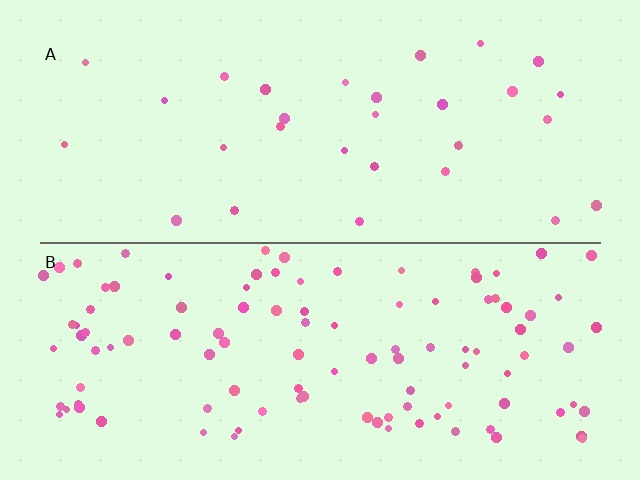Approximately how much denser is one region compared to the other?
Approximately 3.6× — region B over region A.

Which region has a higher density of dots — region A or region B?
B (the bottom).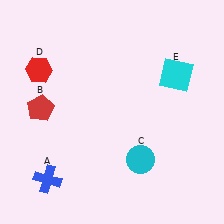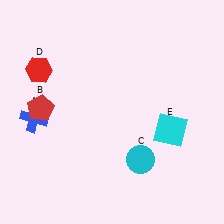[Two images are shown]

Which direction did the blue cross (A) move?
The blue cross (A) moved up.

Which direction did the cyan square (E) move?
The cyan square (E) moved down.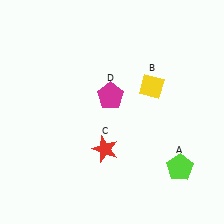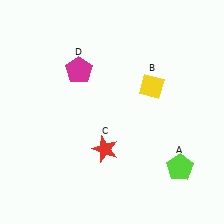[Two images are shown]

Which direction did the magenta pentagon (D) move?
The magenta pentagon (D) moved left.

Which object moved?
The magenta pentagon (D) moved left.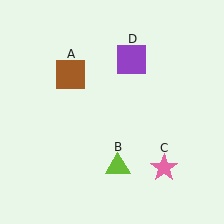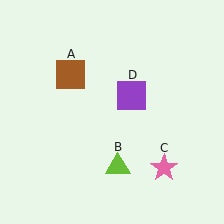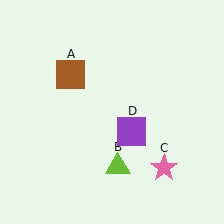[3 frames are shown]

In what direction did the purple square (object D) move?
The purple square (object D) moved down.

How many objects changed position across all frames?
1 object changed position: purple square (object D).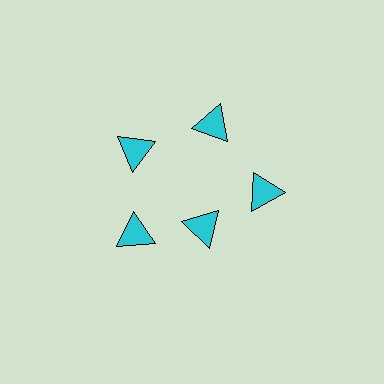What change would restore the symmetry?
The symmetry would be restored by moving it outward, back onto the ring so that all 5 triangles sit at equal angles and equal distance from the center.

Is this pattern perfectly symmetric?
No. The 5 cyan triangles are arranged in a ring, but one element near the 5 o'clock position is pulled inward toward the center, breaking the 5-fold rotational symmetry.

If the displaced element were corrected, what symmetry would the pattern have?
It would have 5-fold rotational symmetry — the pattern would map onto itself every 72 degrees.